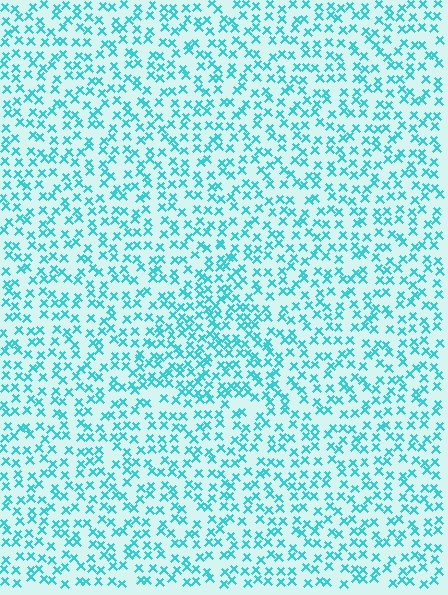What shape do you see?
I see a triangle.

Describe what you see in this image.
The image contains small cyan elements arranged at two different densities. A triangle-shaped region is visible where the elements are more densely packed than the surrounding area.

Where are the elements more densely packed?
The elements are more densely packed inside the triangle boundary.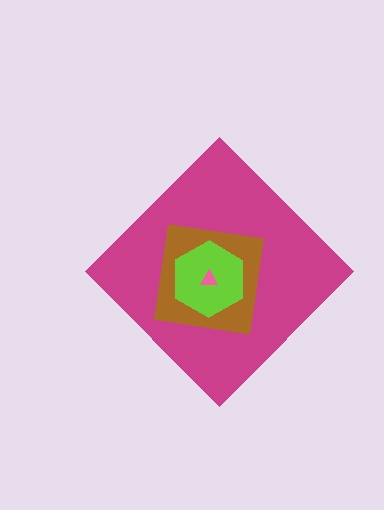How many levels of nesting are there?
4.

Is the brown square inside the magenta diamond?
Yes.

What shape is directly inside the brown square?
The lime hexagon.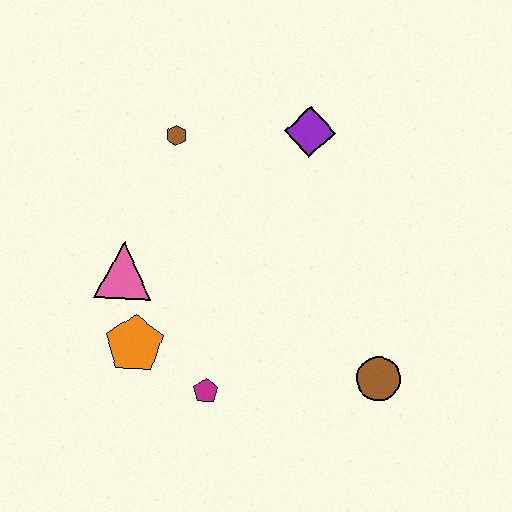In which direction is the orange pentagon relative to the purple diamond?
The orange pentagon is below the purple diamond.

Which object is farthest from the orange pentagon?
The purple diamond is farthest from the orange pentagon.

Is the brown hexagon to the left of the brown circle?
Yes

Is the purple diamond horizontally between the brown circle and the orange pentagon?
Yes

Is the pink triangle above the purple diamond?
No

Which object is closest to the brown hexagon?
The purple diamond is closest to the brown hexagon.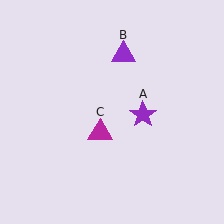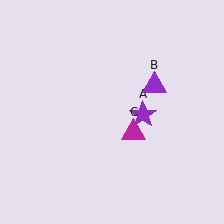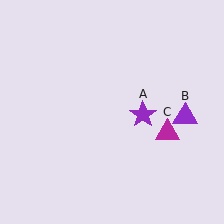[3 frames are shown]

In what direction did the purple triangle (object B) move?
The purple triangle (object B) moved down and to the right.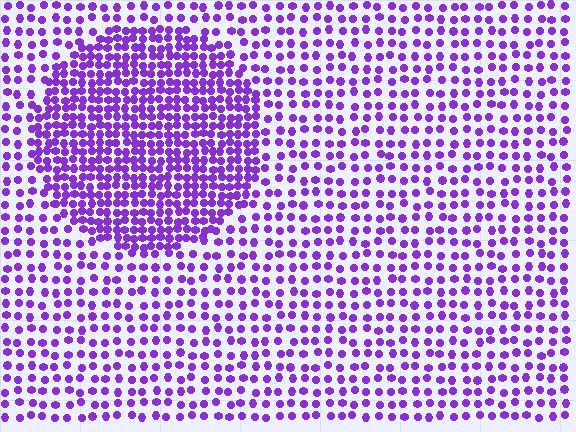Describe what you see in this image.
The image contains small purple elements arranged at two different densities. A circle-shaped region is visible where the elements are more densely packed than the surrounding area.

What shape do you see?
I see a circle.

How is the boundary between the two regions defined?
The boundary is defined by a change in element density (approximately 2.1x ratio). All elements are the same color, size, and shape.